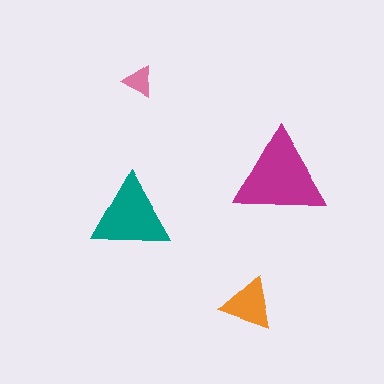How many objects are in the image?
There are 4 objects in the image.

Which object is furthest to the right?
The magenta triangle is rightmost.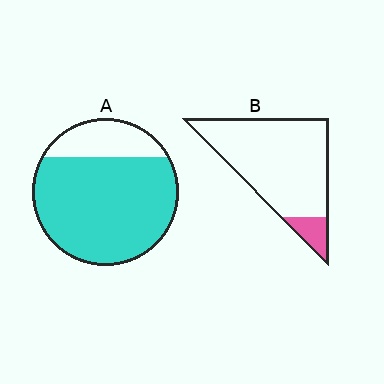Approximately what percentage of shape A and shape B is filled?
A is approximately 80% and B is approximately 10%.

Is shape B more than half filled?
No.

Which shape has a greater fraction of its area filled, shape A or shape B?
Shape A.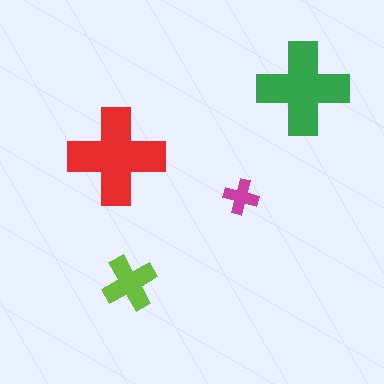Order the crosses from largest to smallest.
the red one, the green one, the lime one, the magenta one.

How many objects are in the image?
There are 4 objects in the image.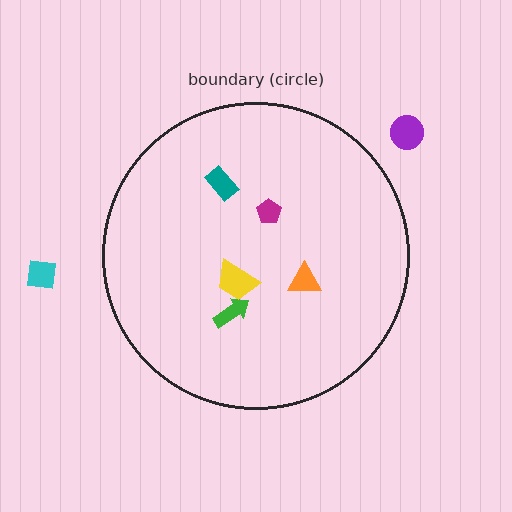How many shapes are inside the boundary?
5 inside, 2 outside.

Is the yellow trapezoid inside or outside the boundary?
Inside.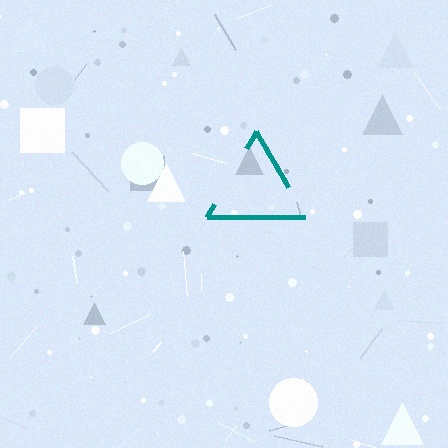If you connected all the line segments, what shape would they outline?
They would outline a triangle.